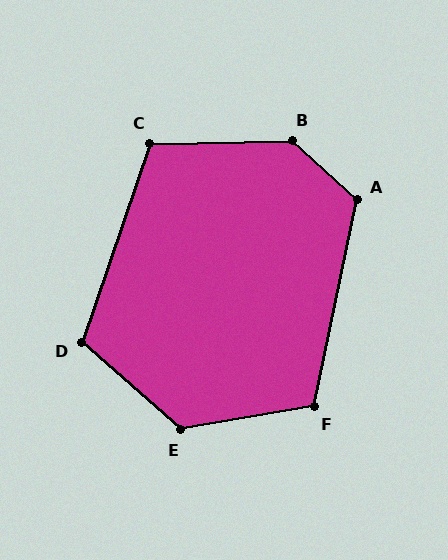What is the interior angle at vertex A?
Approximately 121 degrees (obtuse).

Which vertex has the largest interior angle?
B, at approximately 136 degrees.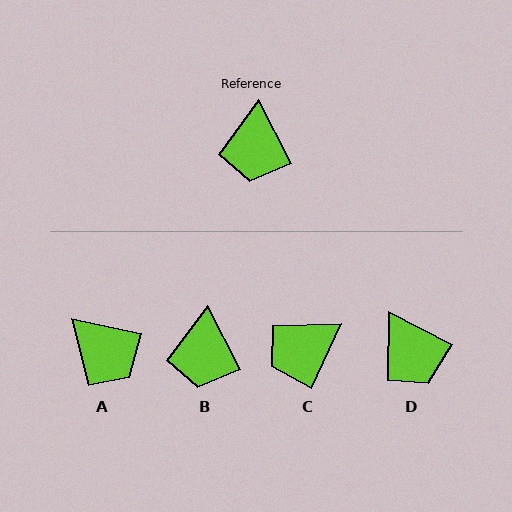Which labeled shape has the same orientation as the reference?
B.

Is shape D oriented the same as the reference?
No, it is off by about 36 degrees.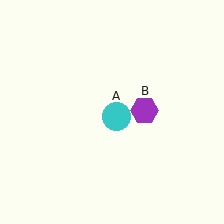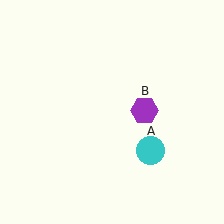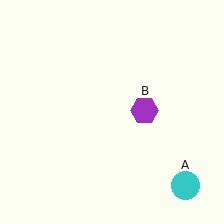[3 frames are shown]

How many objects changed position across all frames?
1 object changed position: cyan circle (object A).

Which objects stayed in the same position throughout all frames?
Purple hexagon (object B) remained stationary.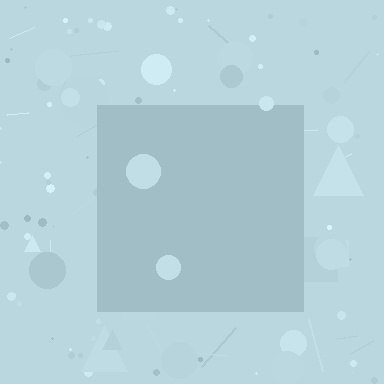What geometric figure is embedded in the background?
A square is embedded in the background.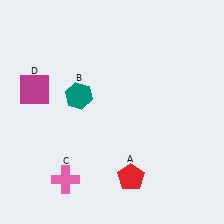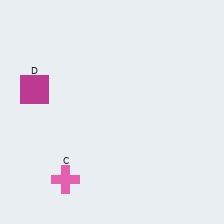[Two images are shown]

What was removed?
The red pentagon (A), the teal hexagon (B) were removed in Image 2.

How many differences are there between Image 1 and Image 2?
There are 2 differences between the two images.